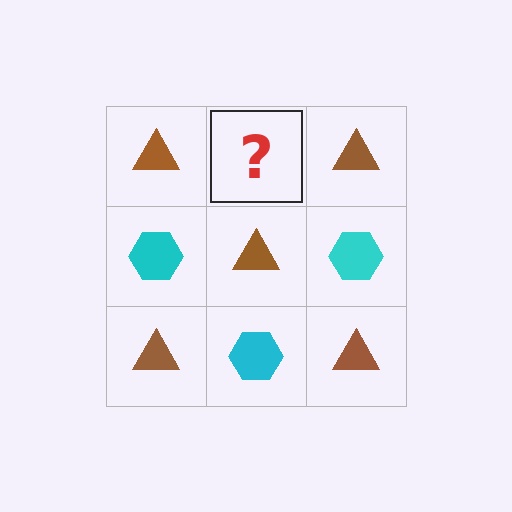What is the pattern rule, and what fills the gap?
The rule is that it alternates brown triangle and cyan hexagon in a checkerboard pattern. The gap should be filled with a cyan hexagon.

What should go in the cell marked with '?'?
The missing cell should contain a cyan hexagon.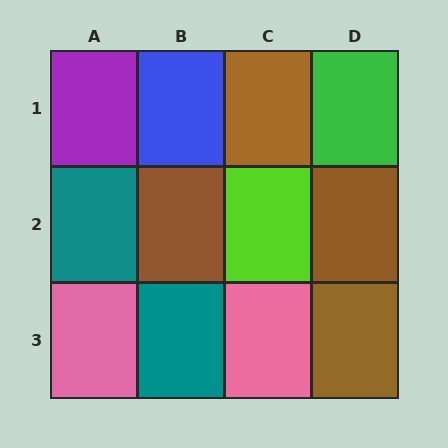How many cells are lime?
1 cell is lime.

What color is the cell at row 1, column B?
Blue.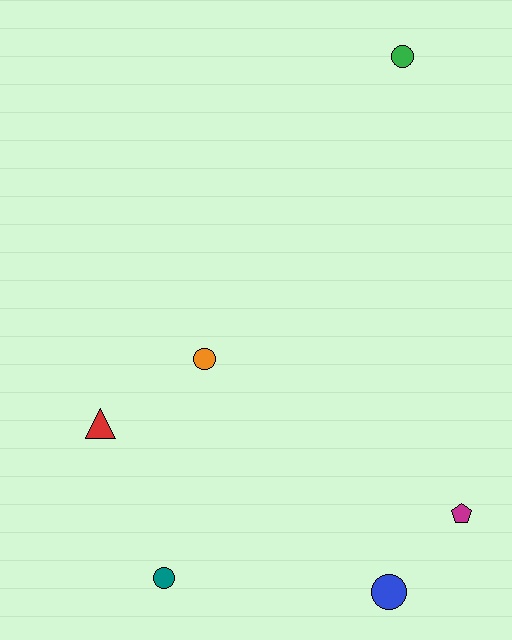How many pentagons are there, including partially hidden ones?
There is 1 pentagon.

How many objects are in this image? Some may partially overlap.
There are 6 objects.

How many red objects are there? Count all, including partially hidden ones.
There is 1 red object.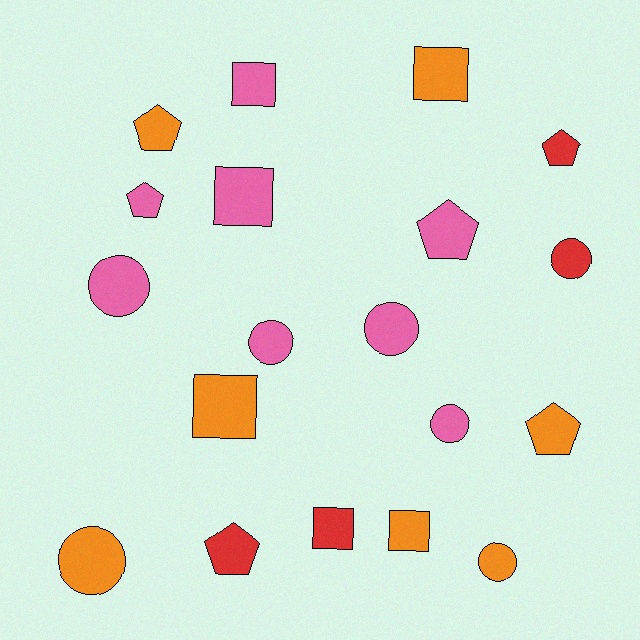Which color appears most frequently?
Pink, with 8 objects.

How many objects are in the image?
There are 19 objects.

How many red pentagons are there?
There are 2 red pentagons.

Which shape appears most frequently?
Circle, with 7 objects.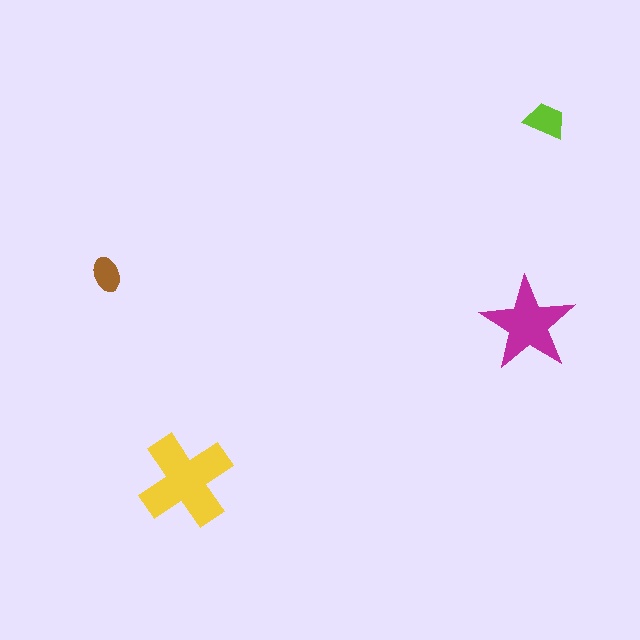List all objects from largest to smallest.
The yellow cross, the magenta star, the lime trapezoid, the brown ellipse.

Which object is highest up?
The lime trapezoid is topmost.